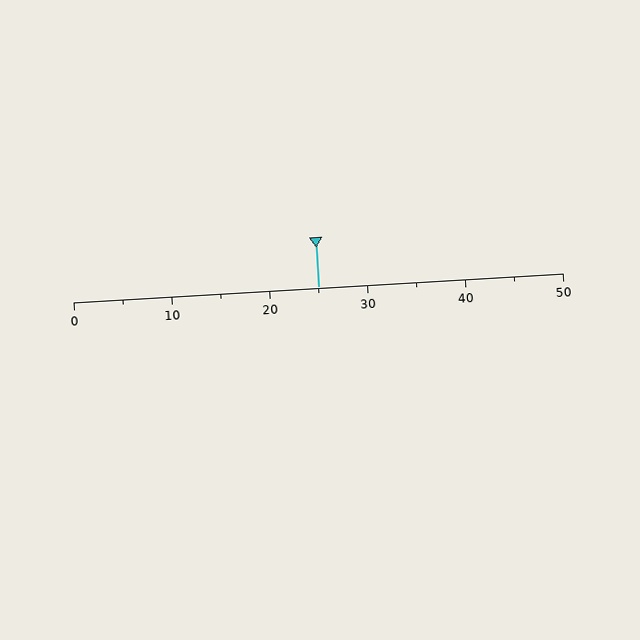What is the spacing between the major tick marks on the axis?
The major ticks are spaced 10 apart.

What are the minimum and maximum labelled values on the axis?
The axis runs from 0 to 50.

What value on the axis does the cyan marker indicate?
The marker indicates approximately 25.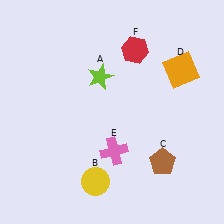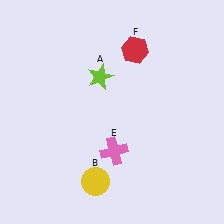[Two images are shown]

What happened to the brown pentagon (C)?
The brown pentagon (C) was removed in Image 2. It was in the bottom-right area of Image 1.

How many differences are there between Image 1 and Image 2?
There are 2 differences between the two images.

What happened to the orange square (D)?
The orange square (D) was removed in Image 2. It was in the top-right area of Image 1.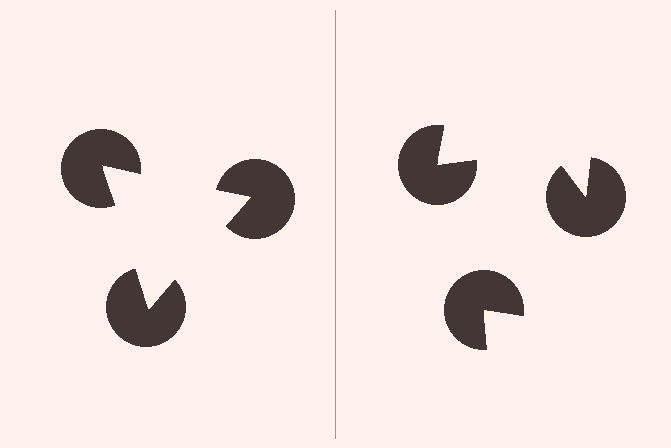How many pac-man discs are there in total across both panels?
6 — 3 on each side.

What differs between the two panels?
The pac-man discs are positioned identically on both sides; only the wedge orientations differ. On the left they align to a triangle; on the right they are misaligned.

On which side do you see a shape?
An illusory triangle appears on the left side. On the right side the wedge cuts are rotated, so no coherent shape forms.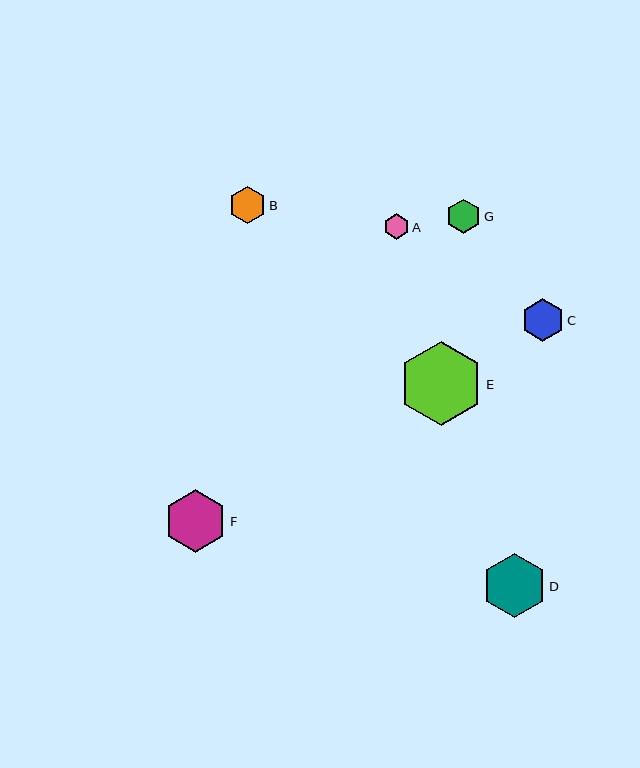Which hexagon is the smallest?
Hexagon A is the smallest with a size of approximately 26 pixels.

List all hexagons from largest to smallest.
From largest to smallest: E, D, F, C, B, G, A.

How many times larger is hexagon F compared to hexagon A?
Hexagon F is approximately 2.5 times the size of hexagon A.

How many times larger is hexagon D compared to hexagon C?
Hexagon D is approximately 1.5 times the size of hexagon C.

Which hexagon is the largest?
Hexagon E is the largest with a size of approximately 85 pixels.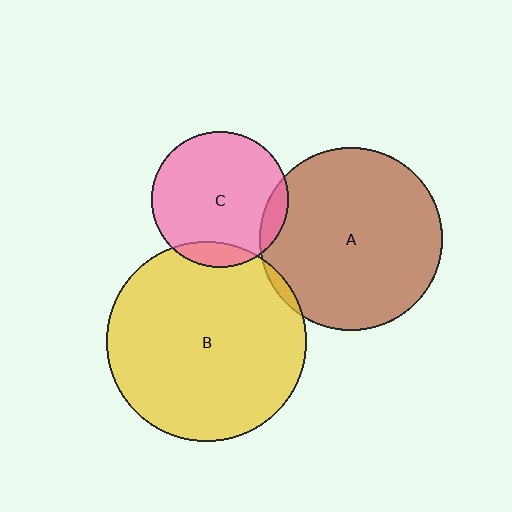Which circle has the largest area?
Circle B (yellow).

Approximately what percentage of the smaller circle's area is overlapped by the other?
Approximately 10%.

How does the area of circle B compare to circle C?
Approximately 2.2 times.